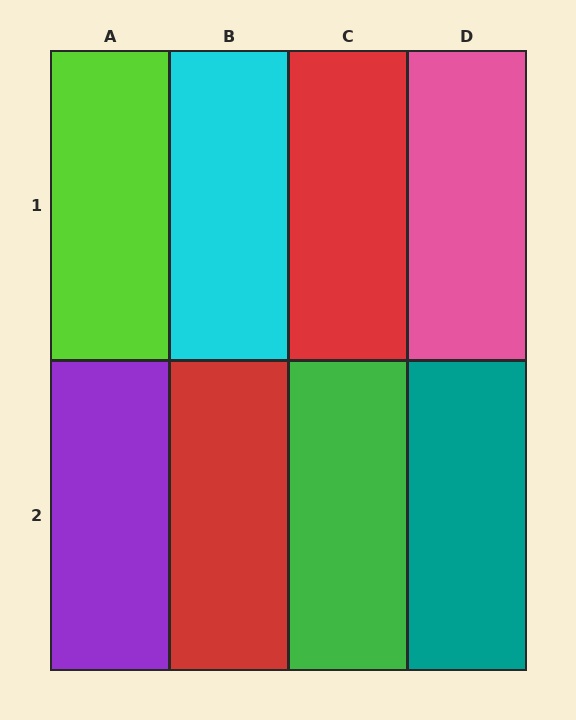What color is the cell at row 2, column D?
Teal.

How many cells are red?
2 cells are red.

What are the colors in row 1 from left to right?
Lime, cyan, red, pink.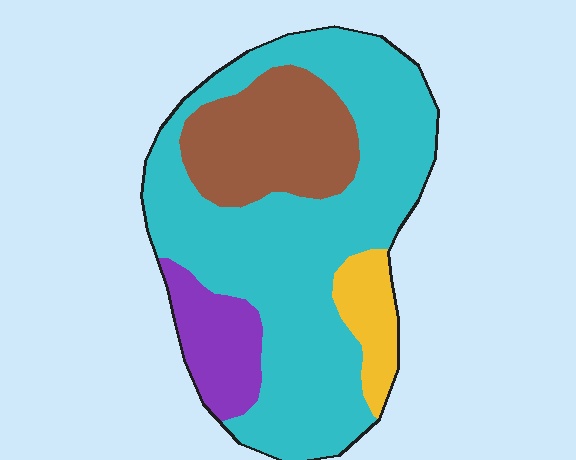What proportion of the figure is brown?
Brown takes up less than a quarter of the figure.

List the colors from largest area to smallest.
From largest to smallest: cyan, brown, purple, yellow.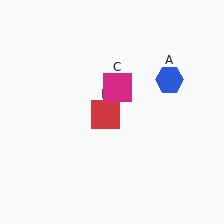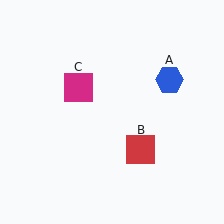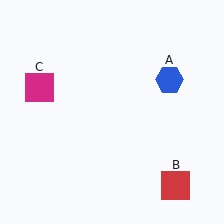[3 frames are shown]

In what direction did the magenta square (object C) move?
The magenta square (object C) moved left.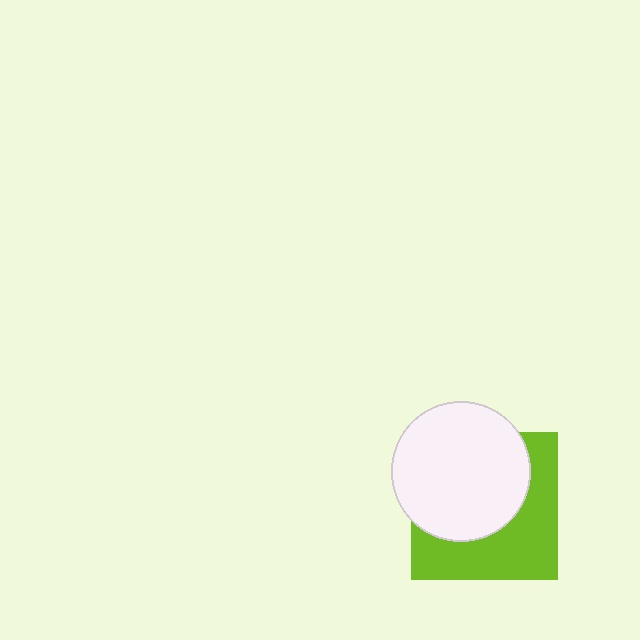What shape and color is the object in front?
The object in front is a white circle.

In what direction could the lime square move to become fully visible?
The lime square could move toward the lower-right. That would shift it out from behind the white circle entirely.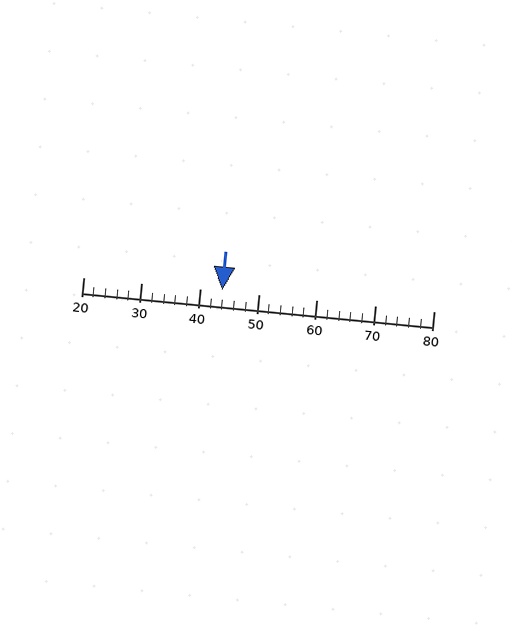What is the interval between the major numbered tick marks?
The major tick marks are spaced 10 units apart.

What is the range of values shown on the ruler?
The ruler shows values from 20 to 80.